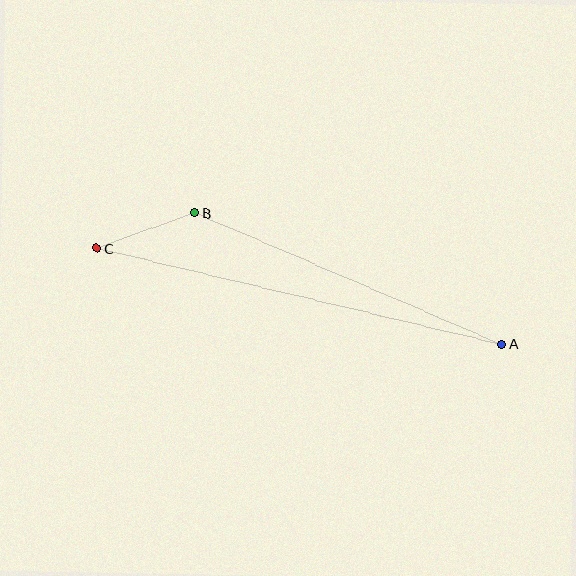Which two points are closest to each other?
Points B and C are closest to each other.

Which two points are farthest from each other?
Points A and C are farthest from each other.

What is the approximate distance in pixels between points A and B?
The distance between A and B is approximately 333 pixels.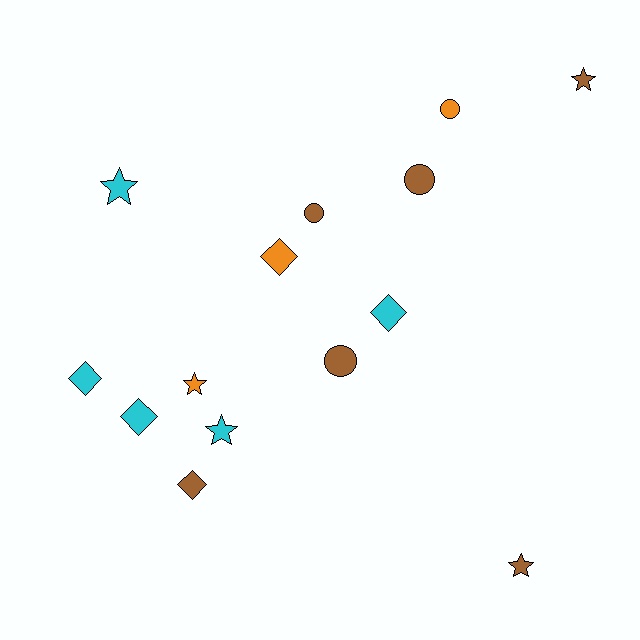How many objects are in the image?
There are 14 objects.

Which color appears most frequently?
Brown, with 6 objects.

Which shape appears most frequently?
Star, with 5 objects.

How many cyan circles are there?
There are no cyan circles.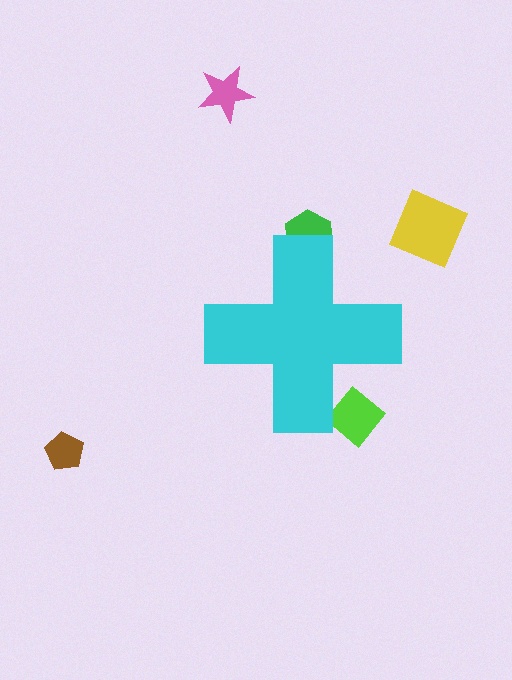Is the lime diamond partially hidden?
Yes, the lime diamond is partially hidden behind the cyan cross.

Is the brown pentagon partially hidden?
No, the brown pentagon is fully visible.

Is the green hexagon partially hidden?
Yes, the green hexagon is partially hidden behind the cyan cross.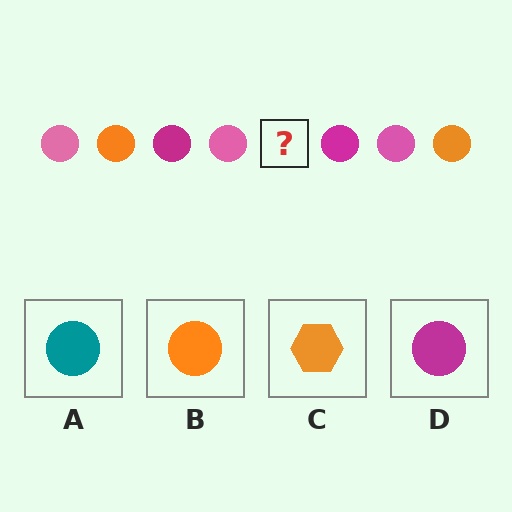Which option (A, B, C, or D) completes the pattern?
B.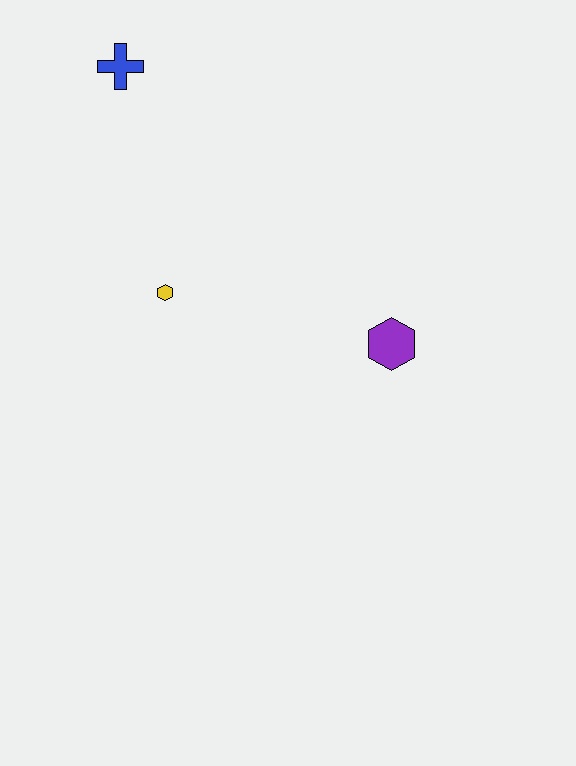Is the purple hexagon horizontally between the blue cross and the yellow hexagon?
No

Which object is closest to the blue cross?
The yellow hexagon is closest to the blue cross.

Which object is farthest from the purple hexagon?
The blue cross is farthest from the purple hexagon.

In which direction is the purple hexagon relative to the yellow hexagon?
The purple hexagon is to the right of the yellow hexagon.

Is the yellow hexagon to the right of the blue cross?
Yes